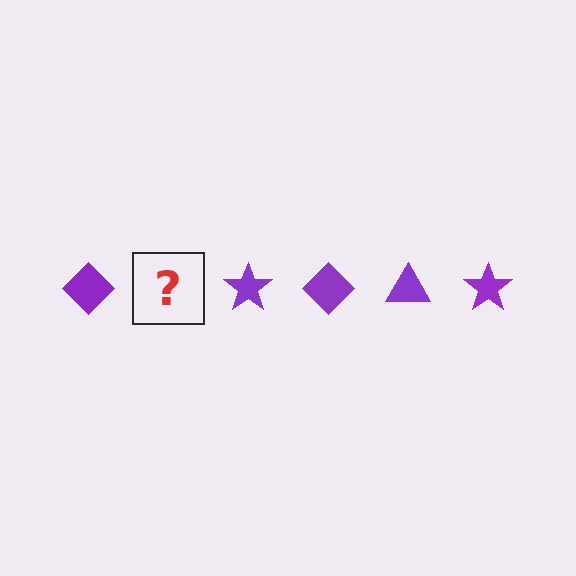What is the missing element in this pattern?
The missing element is a purple triangle.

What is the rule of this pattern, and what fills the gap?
The rule is that the pattern cycles through diamond, triangle, star shapes in purple. The gap should be filled with a purple triangle.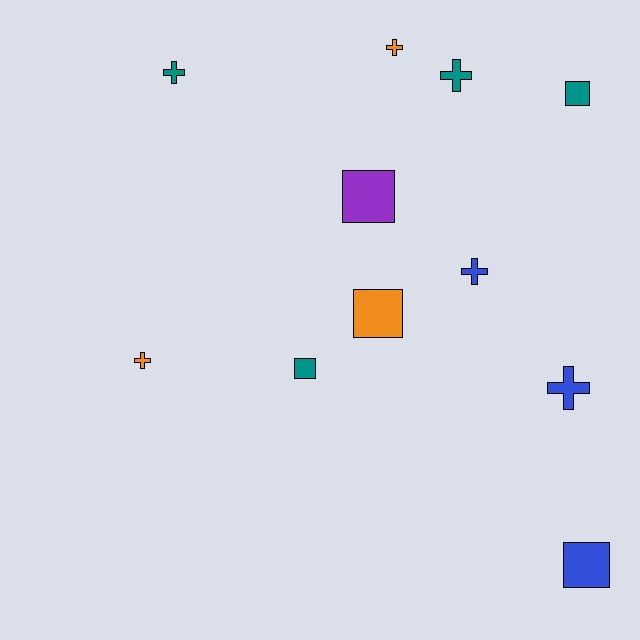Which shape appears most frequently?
Cross, with 6 objects.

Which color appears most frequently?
Teal, with 4 objects.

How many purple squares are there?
There is 1 purple square.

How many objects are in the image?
There are 11 objects.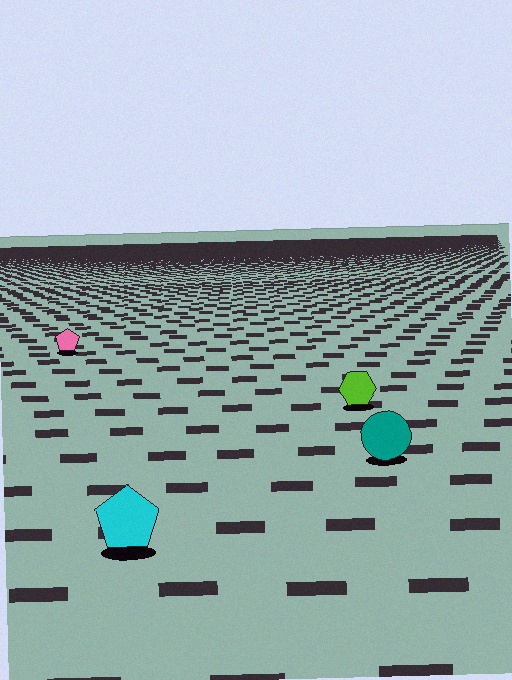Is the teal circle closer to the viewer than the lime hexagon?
Yes. The teal circle is closer — you can tell from the texture gradient: the ground texture is coarser near it.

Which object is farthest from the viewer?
The pink pentagon is farthest from the viewer. It appears smaller and the ground texture around it is denser.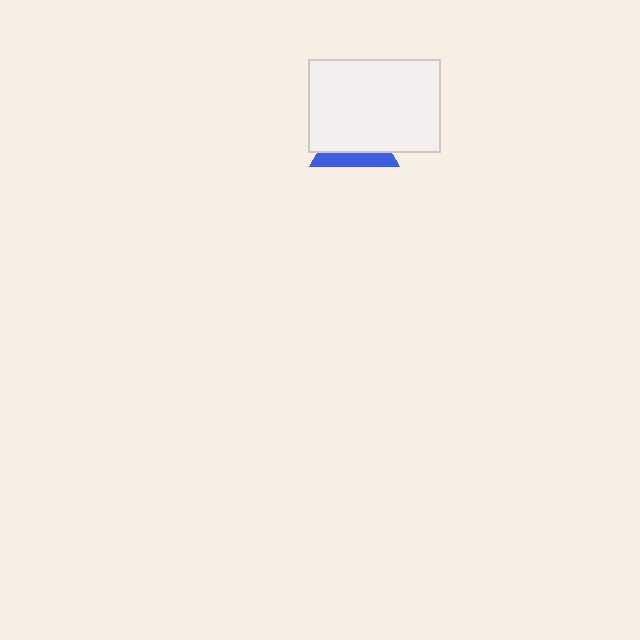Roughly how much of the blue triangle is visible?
A small part of it is visible (roughly 32%).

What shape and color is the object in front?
The object in front is a white rectangle.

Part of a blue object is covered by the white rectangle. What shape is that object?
It is a triangle.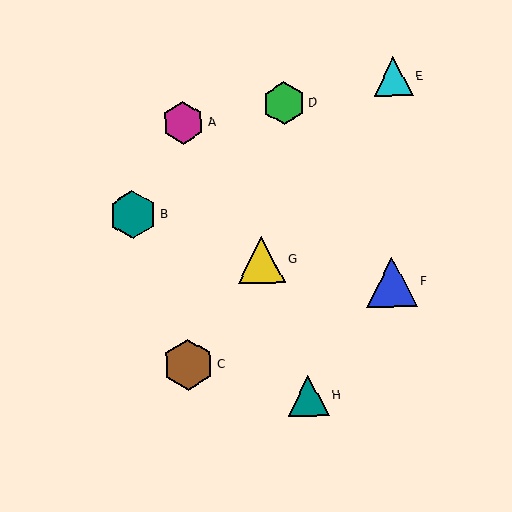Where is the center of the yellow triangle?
The center of the yellow triangle is at (261, 260).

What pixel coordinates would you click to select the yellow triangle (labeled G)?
Click at (261, 260) to select the yellow triangle G.